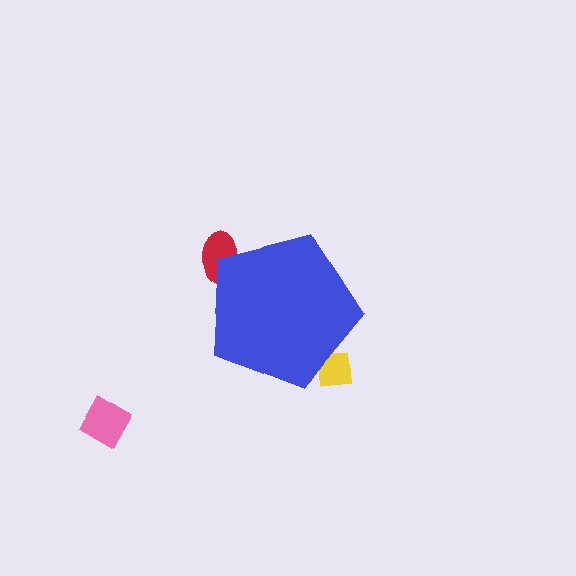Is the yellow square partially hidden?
Yes, the yellow square is partially hidden behind the blue pentagon.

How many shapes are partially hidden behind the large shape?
2 shapes are partially hidden.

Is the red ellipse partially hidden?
Yes, the red ellipse is partially hidden behind the blue pentagon.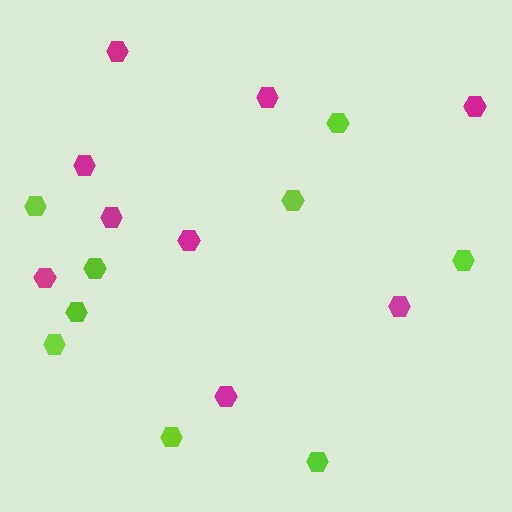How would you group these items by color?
There are 2 groups: one group of lime hexagons (9) and one group of magenta hexagons (9).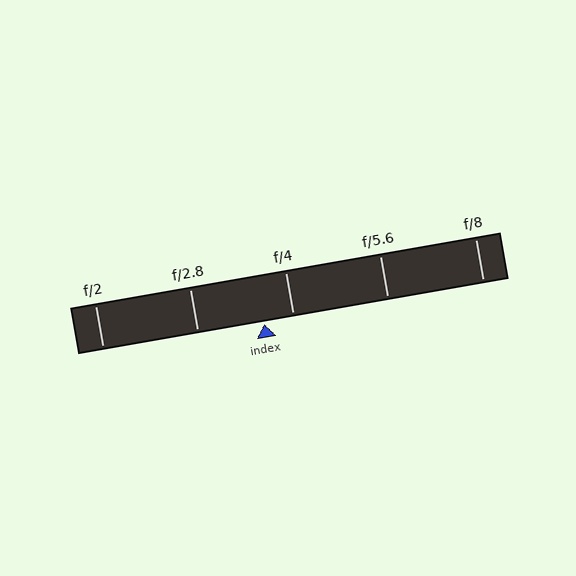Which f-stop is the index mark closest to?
The index mark is closest to f/4.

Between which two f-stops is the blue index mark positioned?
The index mark is between f/2.8 and f/4.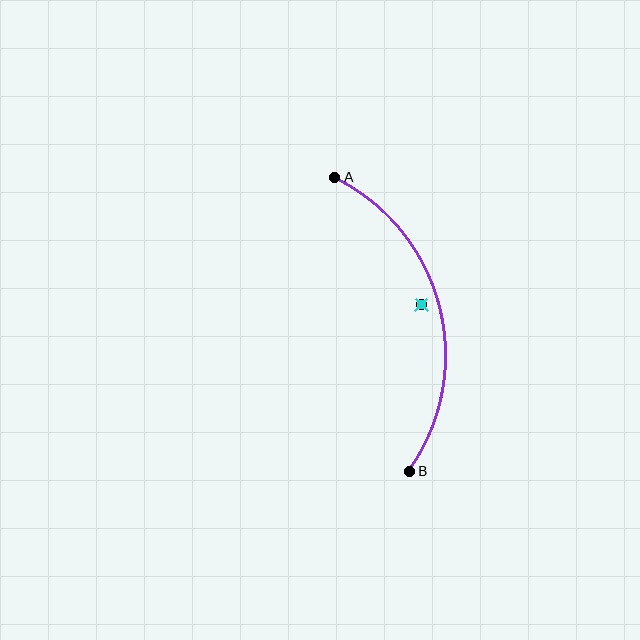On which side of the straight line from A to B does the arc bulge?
The arc bulges to the right of the straight line connecting A and B.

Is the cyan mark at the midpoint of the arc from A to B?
No — the cyan mark does not lie on the arc at all. It sits slightly inside the curve.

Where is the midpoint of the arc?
The arc midpoint is the point on the curve farthest from the straight line joining A and B. It sits to the right of that line.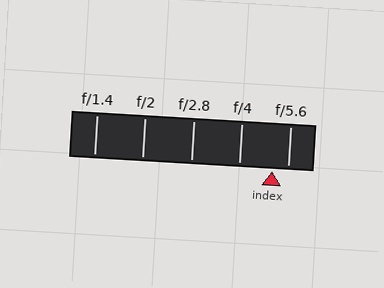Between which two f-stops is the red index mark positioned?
The index mark is between f/4 and f/5.6.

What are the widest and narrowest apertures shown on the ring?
The widest aperture shown is f/1.4 and the narrowest is f/5.6.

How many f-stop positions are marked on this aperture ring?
There are 5 f-stop positions marked.